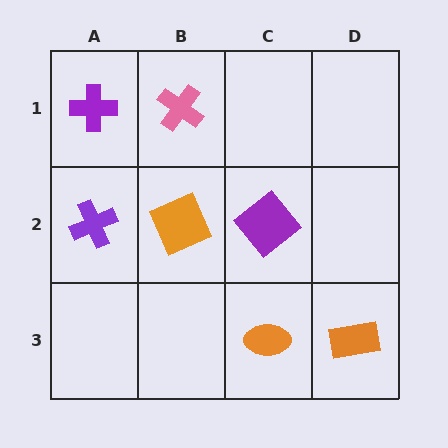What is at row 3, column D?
An orange rectangle.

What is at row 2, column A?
A purple cross.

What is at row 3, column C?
An orange ellipse.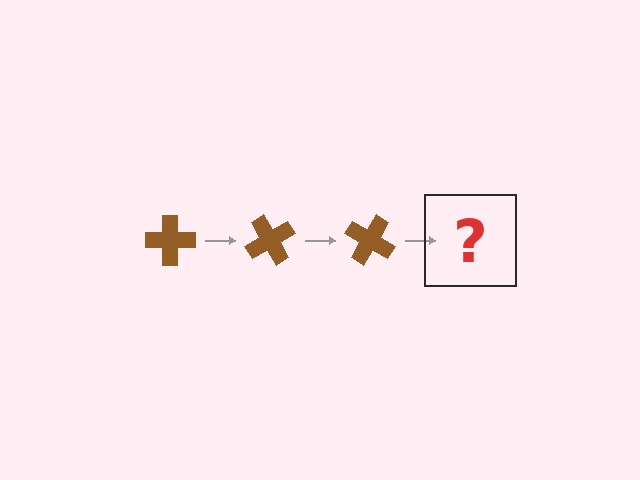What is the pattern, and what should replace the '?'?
The pattern is that the cross rotates 60 degrees each step. The '?' should be a brown cross rotated 180 degrees.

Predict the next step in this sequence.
The next step is a brown cross rotated 180 degrees.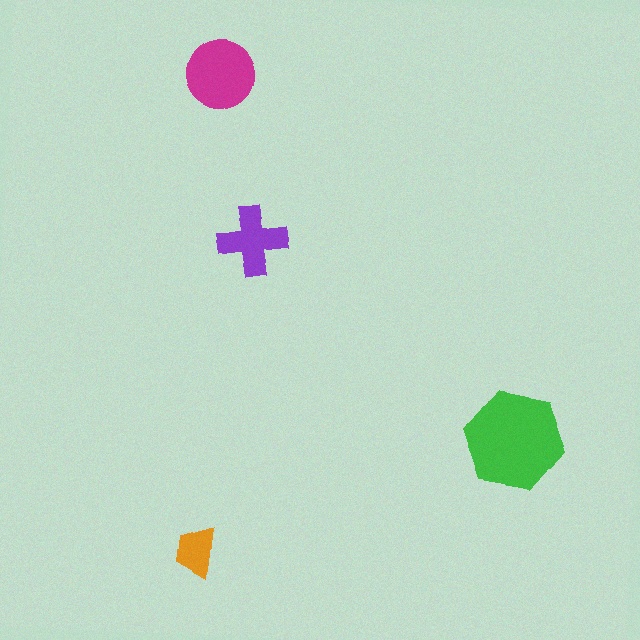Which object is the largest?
The green hexagon.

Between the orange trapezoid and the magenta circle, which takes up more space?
The magenta circle.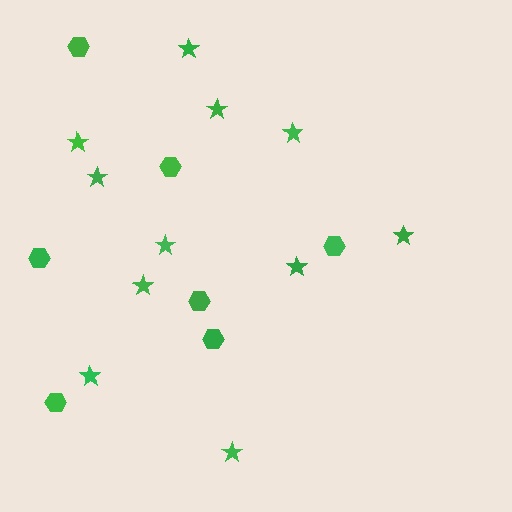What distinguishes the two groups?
There are 2 groups: one group of hexagons (7) and one group of stars (11).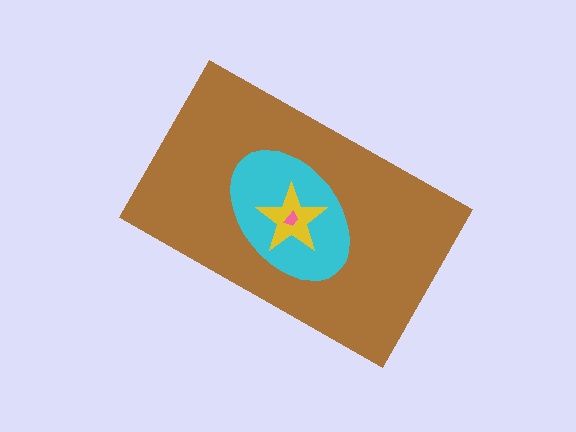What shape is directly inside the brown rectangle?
The cyan ellipse.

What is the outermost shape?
The brown rectangle.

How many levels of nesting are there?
4.